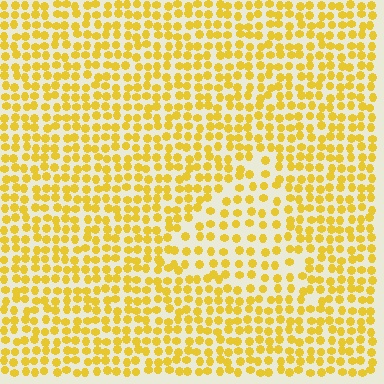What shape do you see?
I see a triangle.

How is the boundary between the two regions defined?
The boundary is defined by a change in element density (approximately 1.6x ratio). All elements are the same color, size, and shape.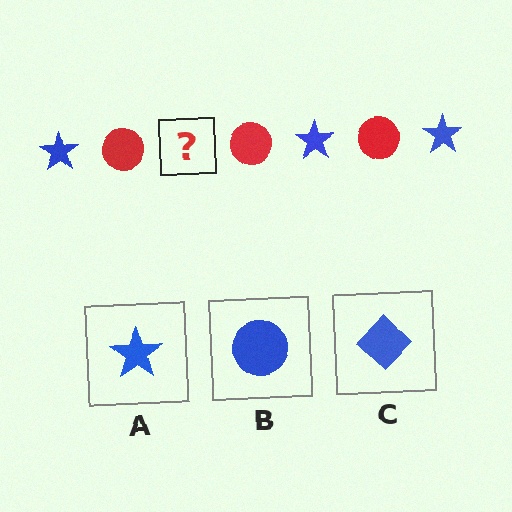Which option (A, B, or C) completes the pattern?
A.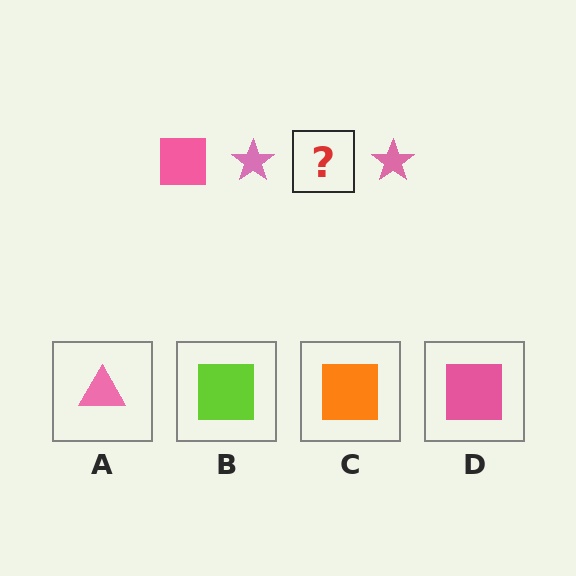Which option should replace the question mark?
Option D.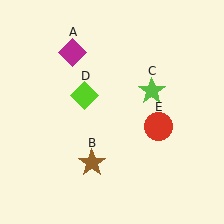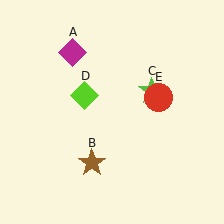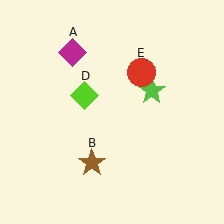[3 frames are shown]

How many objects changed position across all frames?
1 object changed position: red circle (object E).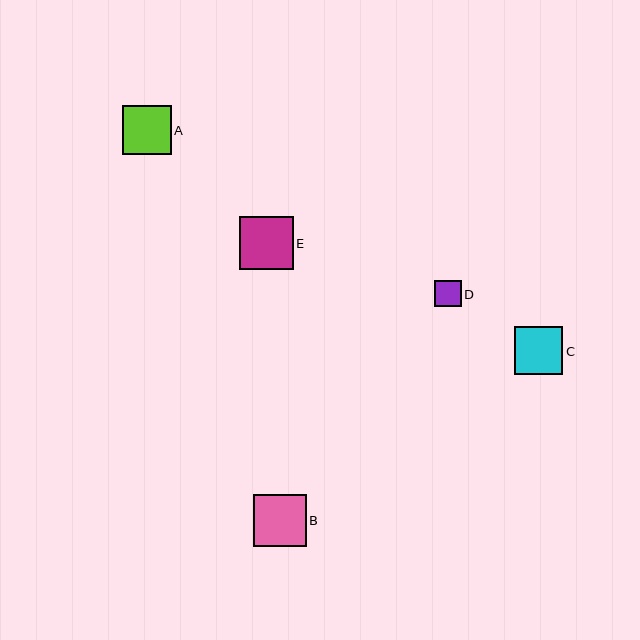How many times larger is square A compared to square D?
Square A is approximately 1.8 times the size of square D.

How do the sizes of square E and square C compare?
Square E and square C are approximately the same size.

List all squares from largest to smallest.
From largest to smallest: E, B, A, C, D.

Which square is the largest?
Square E is the largest with a size of approximately 53 pixels.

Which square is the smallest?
Square D is the smallest with a size of approximately 26 pixels.